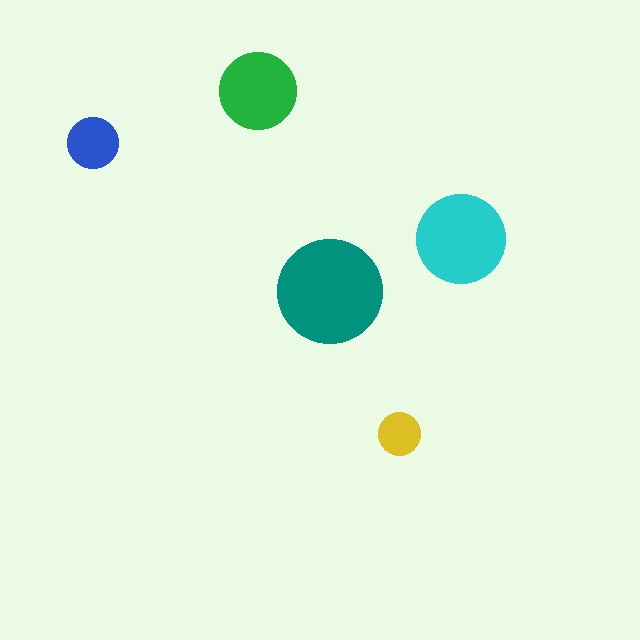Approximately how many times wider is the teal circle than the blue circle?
About 2 times wider.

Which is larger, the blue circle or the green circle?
The green one.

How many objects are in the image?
There are 5 objects in the image.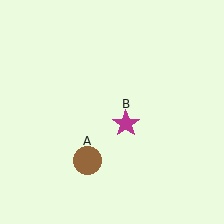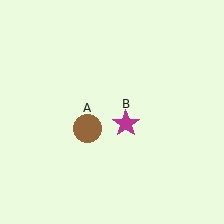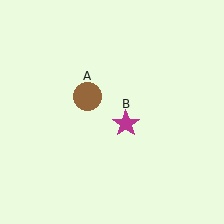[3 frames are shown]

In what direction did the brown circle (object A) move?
The brown circle (object A) moved up.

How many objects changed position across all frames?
1 object changed position: brown circle (object A).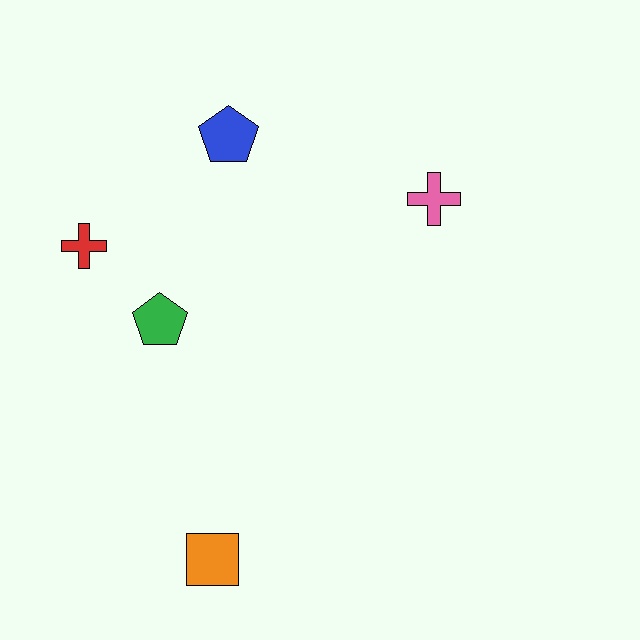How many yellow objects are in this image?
There are no yellow objects.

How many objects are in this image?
There are 5 objects.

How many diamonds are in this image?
There are no diamonds.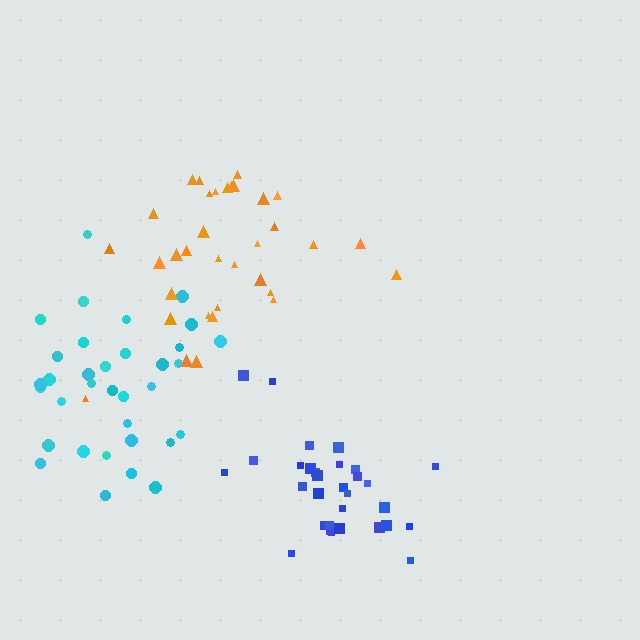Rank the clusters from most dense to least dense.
blue, orange, cyan.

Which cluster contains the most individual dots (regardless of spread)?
Cyan (34).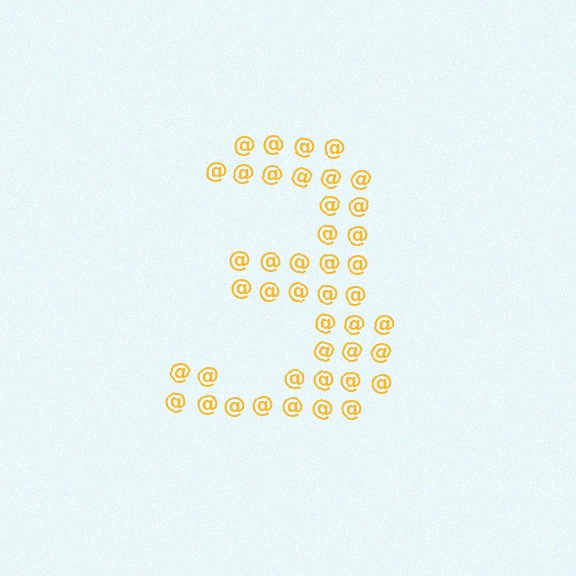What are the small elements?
The small elements are at signs.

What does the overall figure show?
The overall figure shows the digit 3.